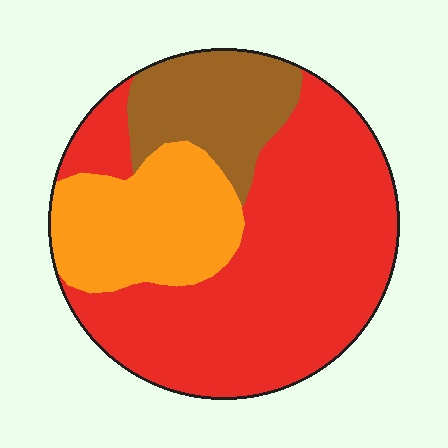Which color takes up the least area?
Brown, at roughly 15%.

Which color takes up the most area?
Red, at roughly 60%.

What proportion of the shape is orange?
Orange takes up about one quarter (1/4) of the shape.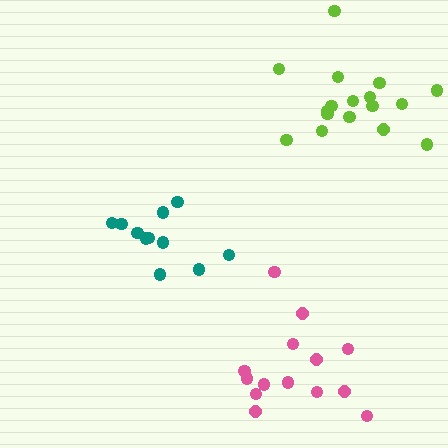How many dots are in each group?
Group 1: 11 dots, Group 2: 14 dots, Group 3: 17 dots (42 total).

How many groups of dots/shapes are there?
There are 3 groups.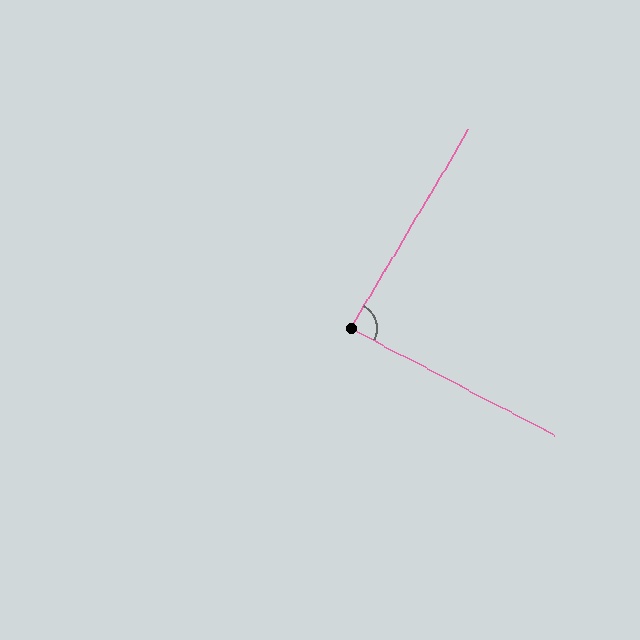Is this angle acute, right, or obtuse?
It is approximately a right angle.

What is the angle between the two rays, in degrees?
Approximately 87 degrees.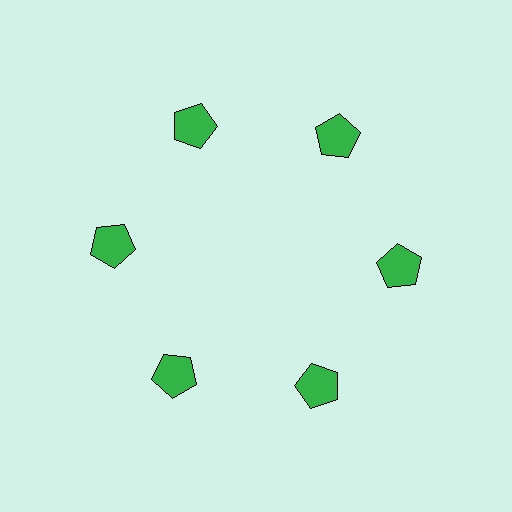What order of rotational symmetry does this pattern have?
This pattern has 6-fold rotational symmetry.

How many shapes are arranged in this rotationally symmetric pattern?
There are 6 shapes, arranged in 6 groups of 1.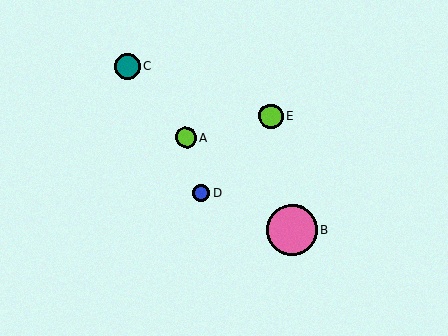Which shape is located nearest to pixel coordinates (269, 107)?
The lime circle (labeled E) at (271, 116) is nearest to that location.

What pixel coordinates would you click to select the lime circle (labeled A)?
Click at (187, 138) to select the lime circle A.